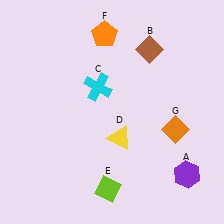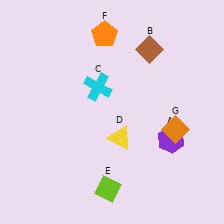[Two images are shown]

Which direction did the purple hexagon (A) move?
The purple hexagon (A) moved up.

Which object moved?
The purple hexagon (A) moved up.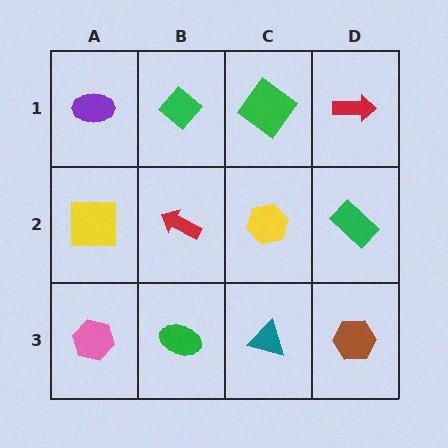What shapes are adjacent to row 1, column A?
A yellow square (row 2, column A), a green diamond (row 1, column B).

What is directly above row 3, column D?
A green rectangle.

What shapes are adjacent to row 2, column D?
A red arrow (row 1, column D), a brown hexagon (row 3, column D), a yellow hexagon (row 2, column C).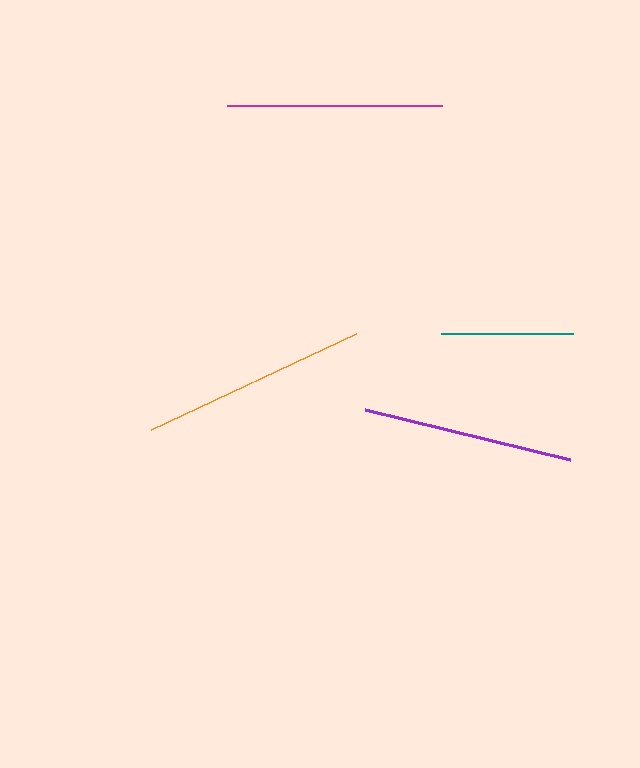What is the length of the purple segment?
The purple segment is approximately 211 pixels long.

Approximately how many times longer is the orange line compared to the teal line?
The orange line is approximately 1.7 times the length of the teal line.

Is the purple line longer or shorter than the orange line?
The orange line is longer than the purple line.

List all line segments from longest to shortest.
From longest to shortest: orange, magenta, purple, teal.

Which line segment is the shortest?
The teal line is the shortest at approximately 131 pixels.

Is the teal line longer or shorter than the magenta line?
The magenta line is longer than the teal line.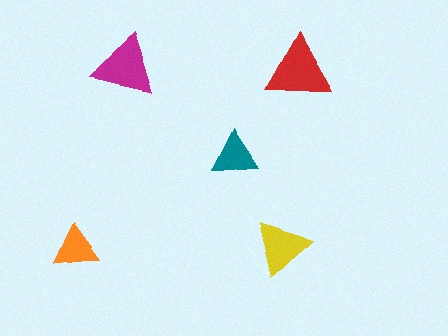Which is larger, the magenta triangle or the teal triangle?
The magenta one.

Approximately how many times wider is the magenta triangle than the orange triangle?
About 1.5 times wider.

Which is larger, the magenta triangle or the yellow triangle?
The magenta one.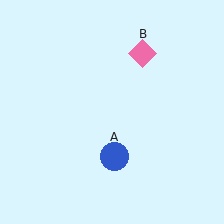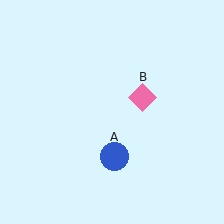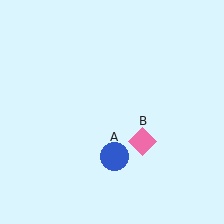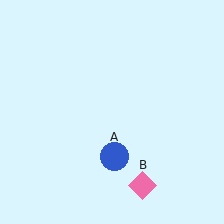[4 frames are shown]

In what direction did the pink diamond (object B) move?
The pink diamond (object B) moved down.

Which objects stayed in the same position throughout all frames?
Blue circle (object A) remained stationary.